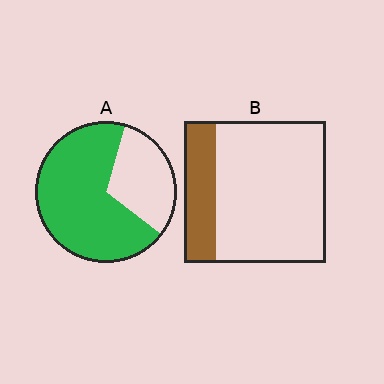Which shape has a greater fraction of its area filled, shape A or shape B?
Shape A.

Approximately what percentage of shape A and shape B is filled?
A is approximately 70% and B is approximately 25%.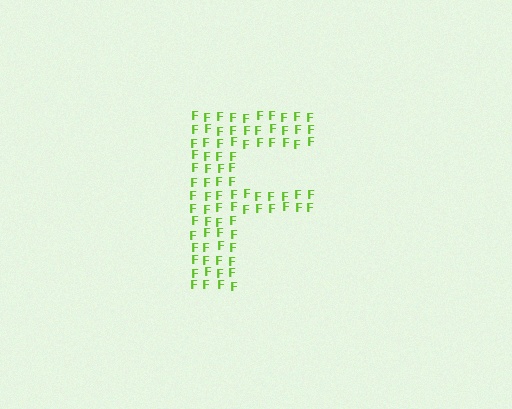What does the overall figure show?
The overall figure shows the letter F.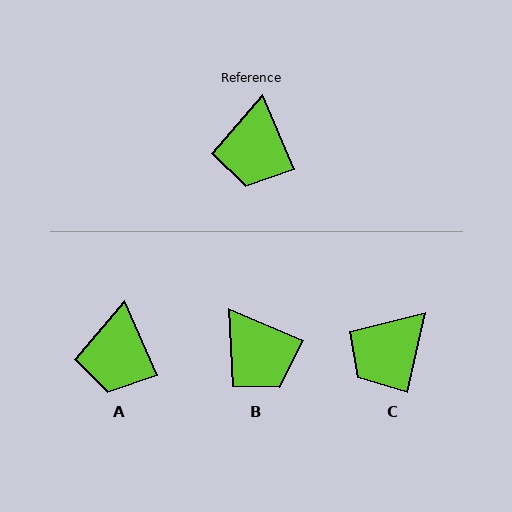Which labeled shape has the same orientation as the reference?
A.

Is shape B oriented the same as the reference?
No, it is off by about 43 degrees.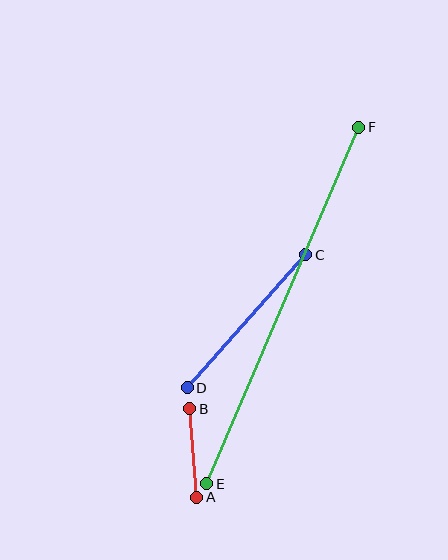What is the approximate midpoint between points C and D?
The midpoint is at approximately (246, 321) pixels.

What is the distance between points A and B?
The distance is approximately 89 pixels.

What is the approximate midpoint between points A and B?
The midpoint is at approximately (193, 453) pixels.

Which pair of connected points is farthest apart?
Points E and F are farthest apart.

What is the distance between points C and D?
The distance is approximately 178 pixels.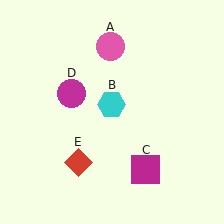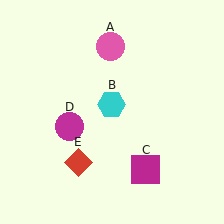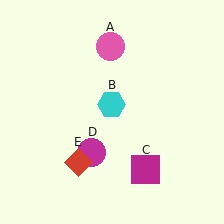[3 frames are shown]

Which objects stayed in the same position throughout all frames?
Pink circle (object A) and cyan hexagon (object B) and magenta square (object C) and red diamond (object E) remained stationary.